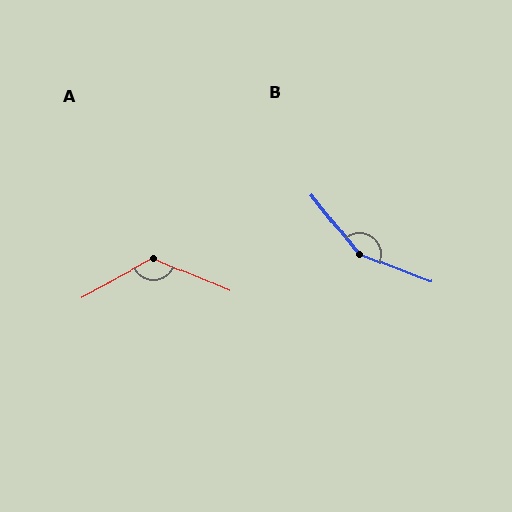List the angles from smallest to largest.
A (128°), B (150°).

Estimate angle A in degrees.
Approximately 128 degrees.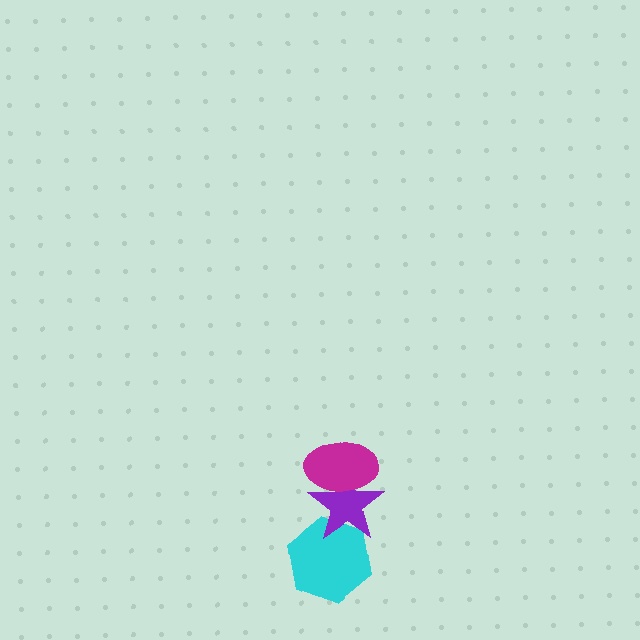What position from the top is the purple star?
The purple star is 2nd from the top.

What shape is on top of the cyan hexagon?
The purple star is on top of the cyan hexagon.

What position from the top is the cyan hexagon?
The cyan hexagon is 3rd from the top.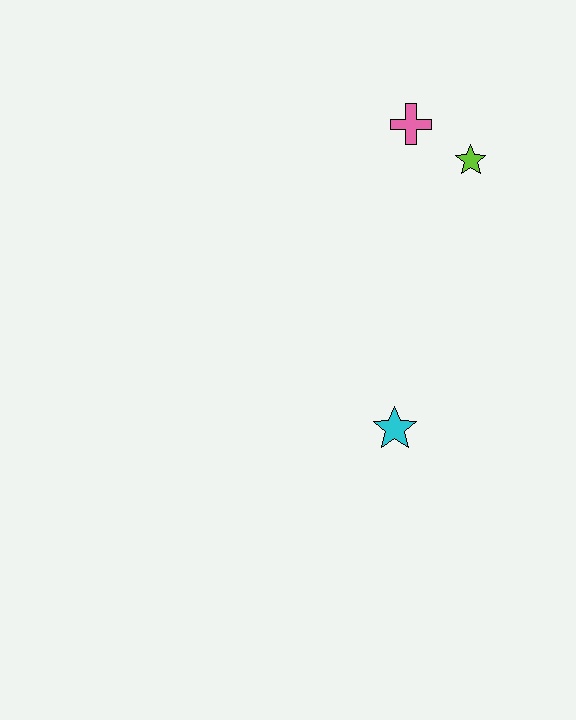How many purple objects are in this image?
There are no purple objects.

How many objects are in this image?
There are 3 objects.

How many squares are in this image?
There are no squares.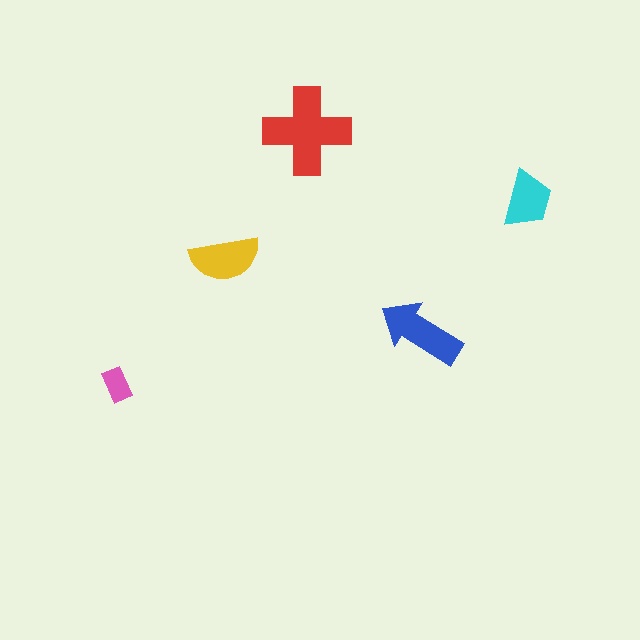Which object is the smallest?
The pink rectangle.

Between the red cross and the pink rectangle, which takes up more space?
The red cross.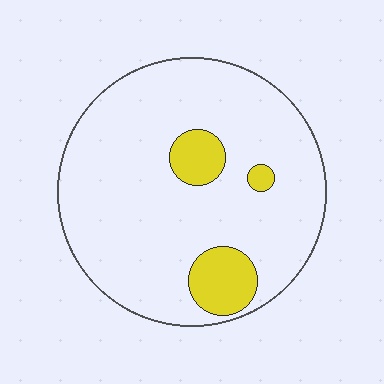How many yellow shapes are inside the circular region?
3.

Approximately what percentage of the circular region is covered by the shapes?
Approximately 10%.